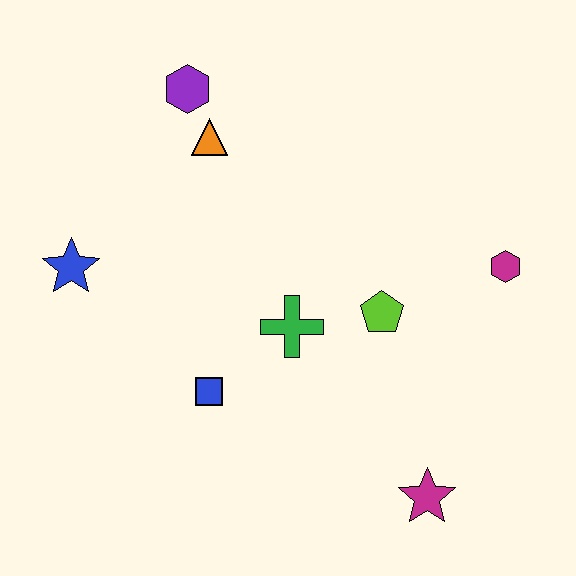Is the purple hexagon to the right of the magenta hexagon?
No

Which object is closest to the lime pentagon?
The green cross is closest to the lime pentagon.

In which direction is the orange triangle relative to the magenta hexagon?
The orange triangle is to the left of the magenta hexagon.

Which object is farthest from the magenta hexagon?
The blue star is farthest from the magenta hexagon.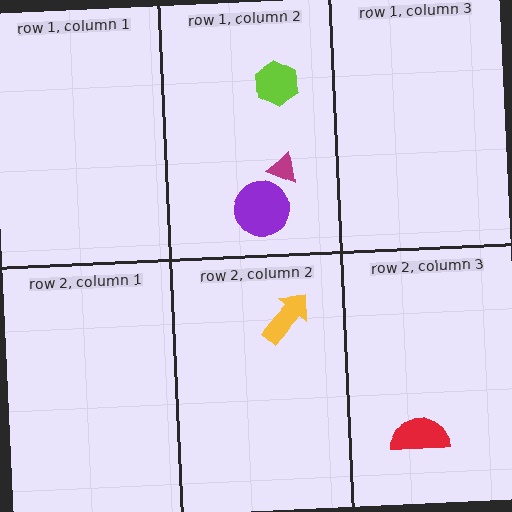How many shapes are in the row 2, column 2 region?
1.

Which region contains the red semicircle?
The row 2, column 3 region.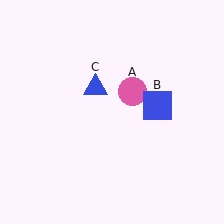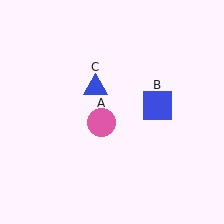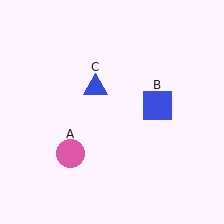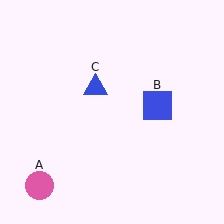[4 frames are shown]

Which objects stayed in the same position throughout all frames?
Blue square (object B) and blue triangle (object C) remained stationary.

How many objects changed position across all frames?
1 object changed position: pink circle (object A).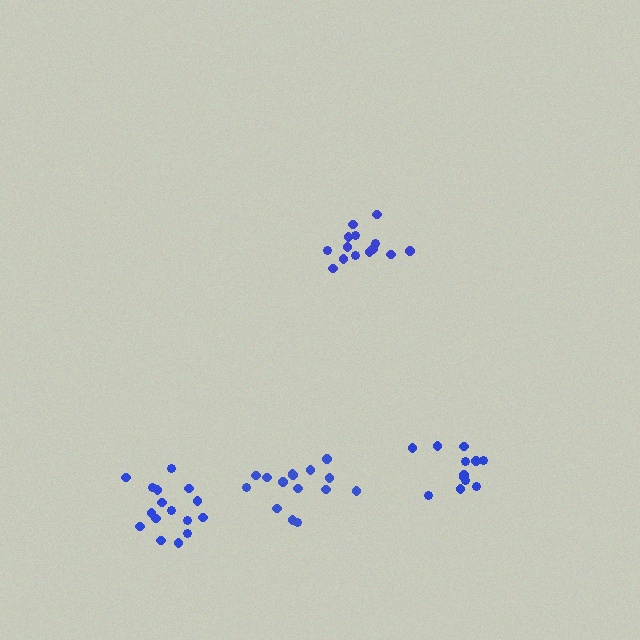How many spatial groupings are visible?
There are 4 spatial groupings.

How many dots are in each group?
Group 1: 15 dots, Group 2: 12 dots, Group 3: 16 dots, Group 4: 14 dots (57 total).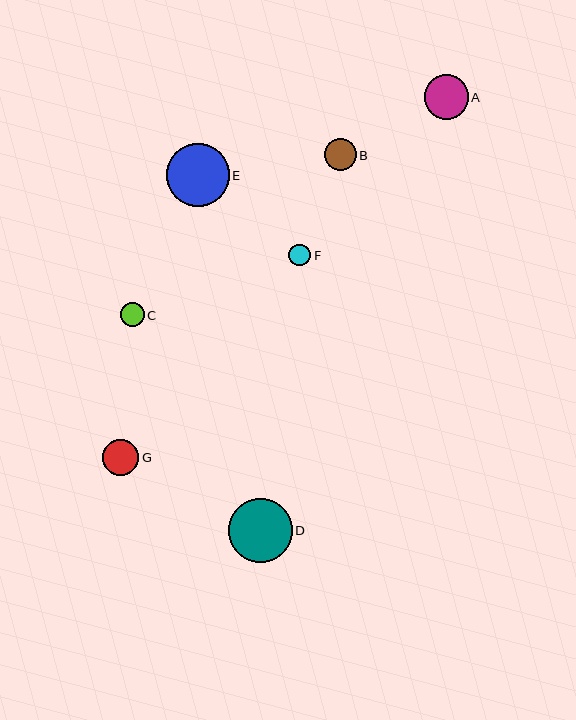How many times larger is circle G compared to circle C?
Circle G is approximately 1.5 times the size of circle C.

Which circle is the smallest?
Circle F is the smallest with a size of approximately 22 pixels.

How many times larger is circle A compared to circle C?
Circle A is approximately 1.9 times the size of circle C.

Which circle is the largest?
Circle D is the largest with a size of approximately 64 pixels.